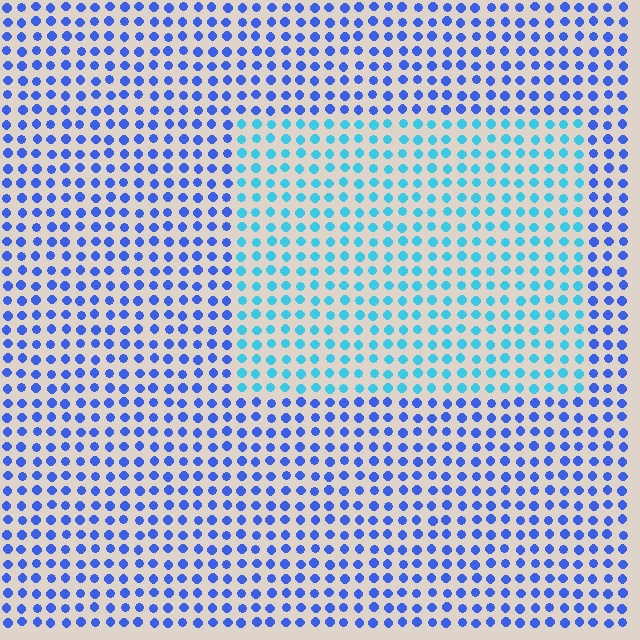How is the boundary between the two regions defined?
The boundary is defined purely by a slight shift in hue (about 38 degrees). Spacing, size, and orientation are identical on both sides.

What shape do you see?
I see a rectangle.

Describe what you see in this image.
The image is filled with small blue elements in a uniform arrangement. A rectangle-shaped region is visible where the elements are tinted to a slightly different hue, forming a subtle color boundary.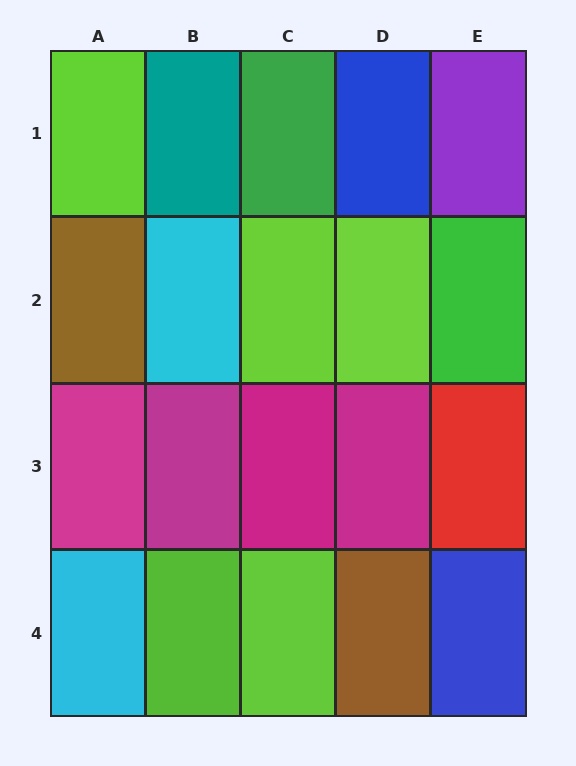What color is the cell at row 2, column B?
Cyan.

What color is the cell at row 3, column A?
Magenta.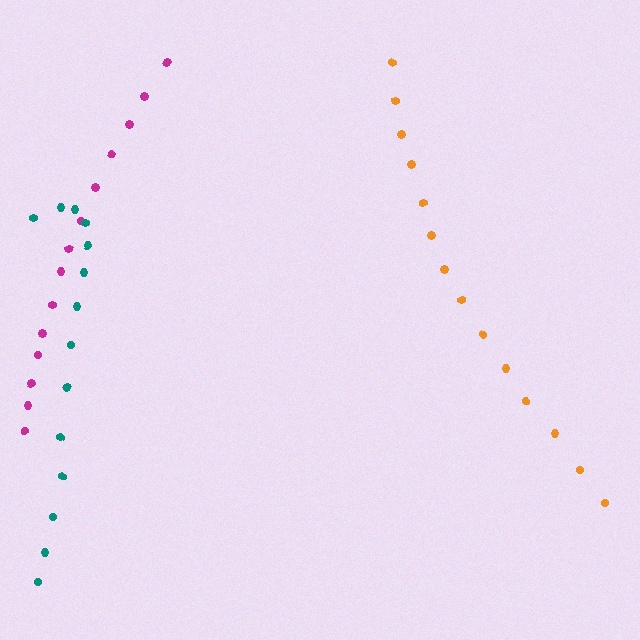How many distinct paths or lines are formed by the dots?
There are 3 distinct paths.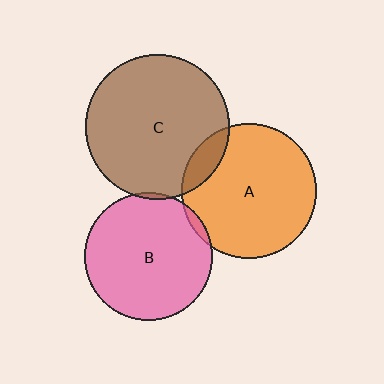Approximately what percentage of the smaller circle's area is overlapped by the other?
Approximately 5%.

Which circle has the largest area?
Circle C (brown).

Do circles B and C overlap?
Yes.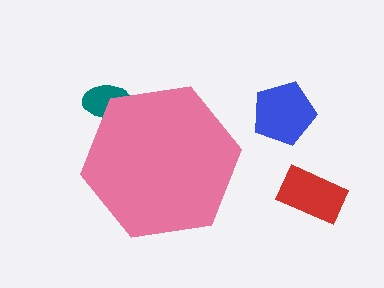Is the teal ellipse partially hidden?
Yes, the teal ellipse is partially hidden behind the pink hexagon.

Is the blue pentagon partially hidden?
No, the blue pentagon is fully visible.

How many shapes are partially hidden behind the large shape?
1 shape is partially hidden.